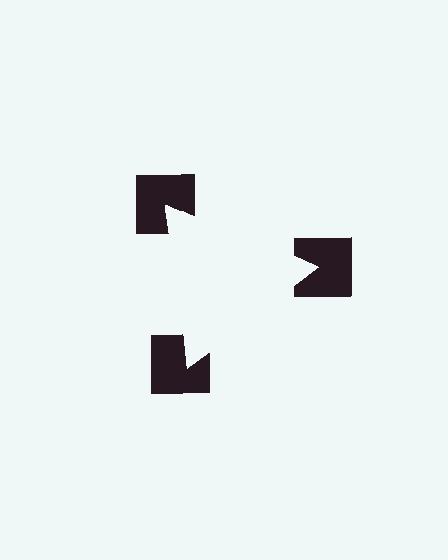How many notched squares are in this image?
There are 3 — one at each vertex of the illusory triangle.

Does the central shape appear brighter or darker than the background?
It typically appears slightly brighter than the background, even though no actual brightness change is drawn.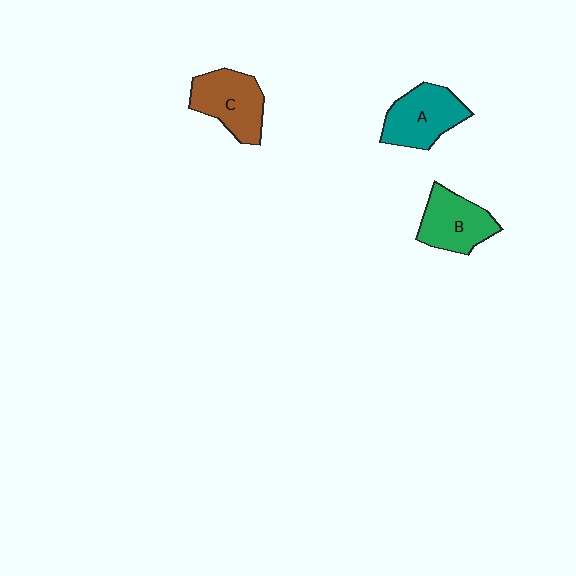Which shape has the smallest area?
Shape B (green).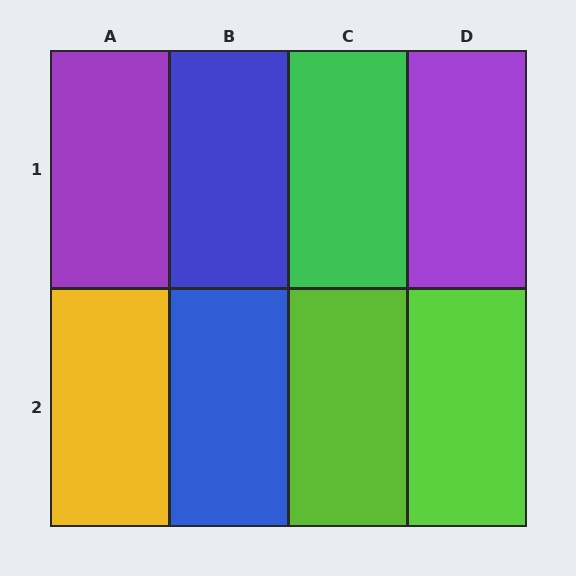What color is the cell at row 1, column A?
Purple.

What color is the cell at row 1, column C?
Green.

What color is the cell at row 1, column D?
Purple.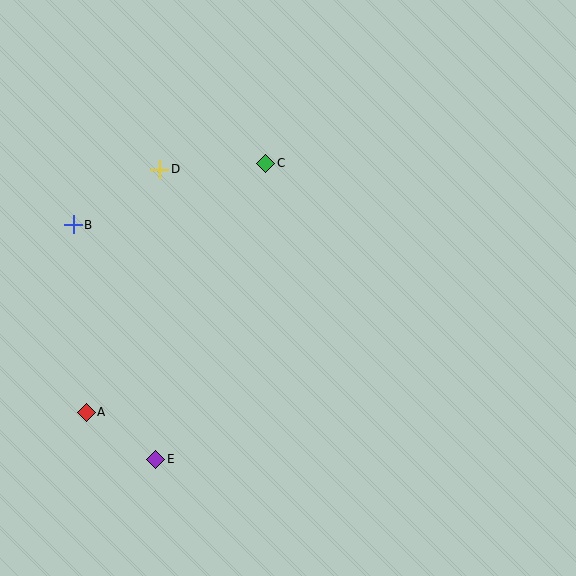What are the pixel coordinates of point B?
Point B is at (73, 225).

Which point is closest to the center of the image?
Point C at (266, 163) is closest to the center.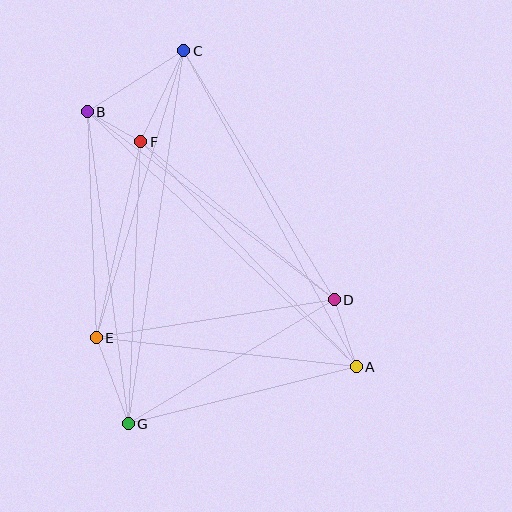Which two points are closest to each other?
Points B and F are closest to each other.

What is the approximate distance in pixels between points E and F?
The distance between E and F is approximately 201 pixels.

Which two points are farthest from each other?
Points C and G are farthest from each other.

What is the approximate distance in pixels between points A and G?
The distance between A and G is approximately 235 pixels.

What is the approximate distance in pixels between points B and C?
The distance between B and C is approximately 114 pixels.